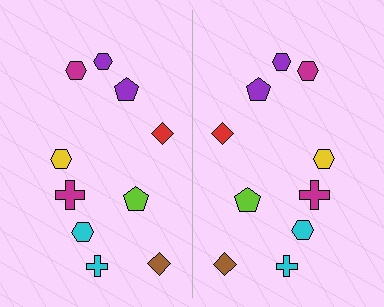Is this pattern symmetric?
Yes, this pattern has bilateral (reflection) symmetry.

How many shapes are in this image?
There are 20 shapes in this image.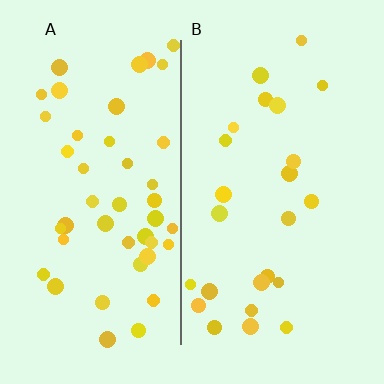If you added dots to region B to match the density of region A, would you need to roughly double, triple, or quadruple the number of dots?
Approximately double.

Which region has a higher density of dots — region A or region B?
A (the left).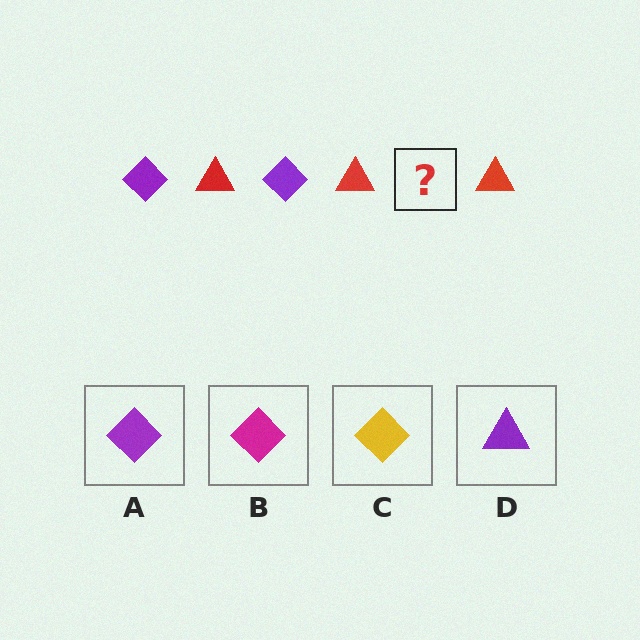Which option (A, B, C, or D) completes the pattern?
A.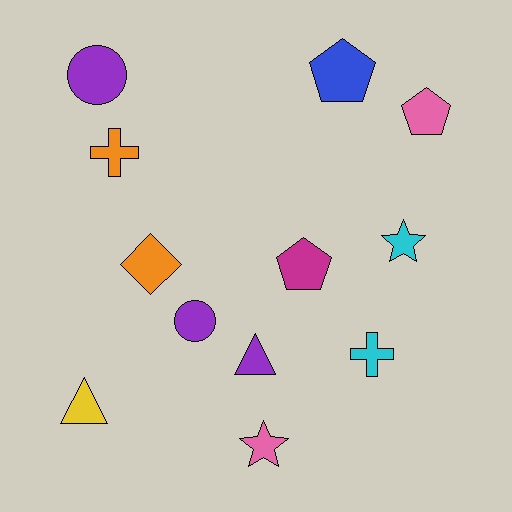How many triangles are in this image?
There are 2 triangles.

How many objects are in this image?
There are 12 objects.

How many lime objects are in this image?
There are no lime objects.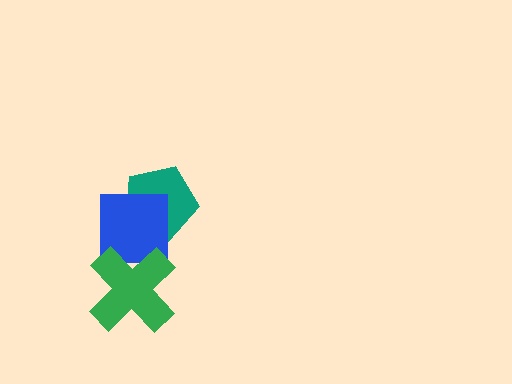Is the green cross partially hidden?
No, no other shape covers it.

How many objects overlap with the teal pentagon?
1 object overlaps with the teal pentagon.